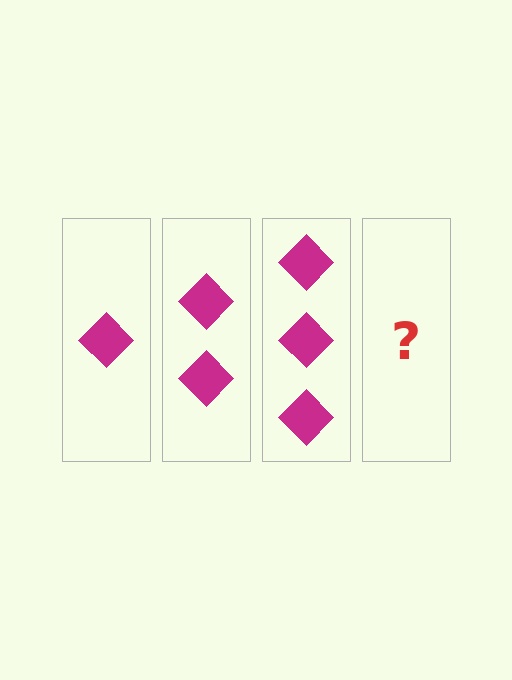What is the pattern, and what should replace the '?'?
The pattern is that each step adds one more diamond. The '?' should be 4 diamonds.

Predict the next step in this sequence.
The next step is 4 diamonds.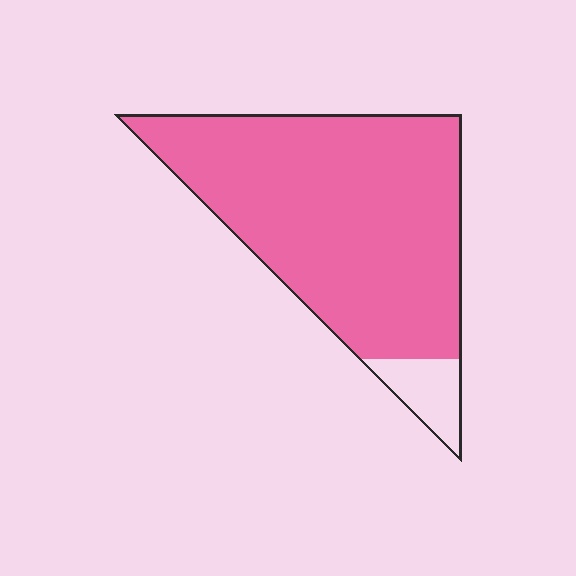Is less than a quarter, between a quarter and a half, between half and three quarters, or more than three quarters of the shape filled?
More than three quarters.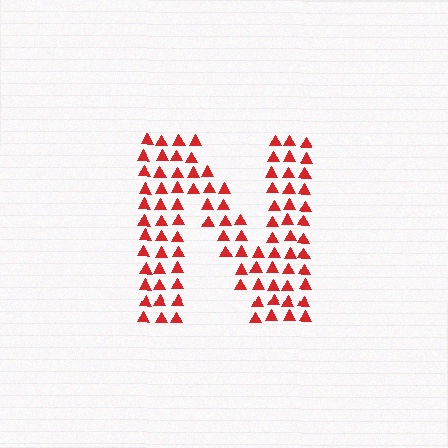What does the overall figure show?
The overall figure shows the letter N.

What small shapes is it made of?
It is made of small triangles.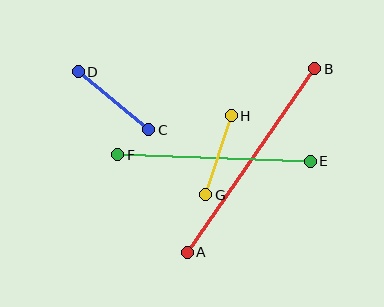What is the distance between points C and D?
The distance is approximately 91 pixels.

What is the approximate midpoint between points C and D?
The midpoint is at approximately (114, 101) pixels.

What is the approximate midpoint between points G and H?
The midpoint is at approximately (219, 155) pixels.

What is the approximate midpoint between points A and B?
The midpoint is at approximately (251, 160) pixels.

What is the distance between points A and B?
The distance is approximately 223 pixels.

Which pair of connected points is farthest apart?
Points A and B are farthest apart.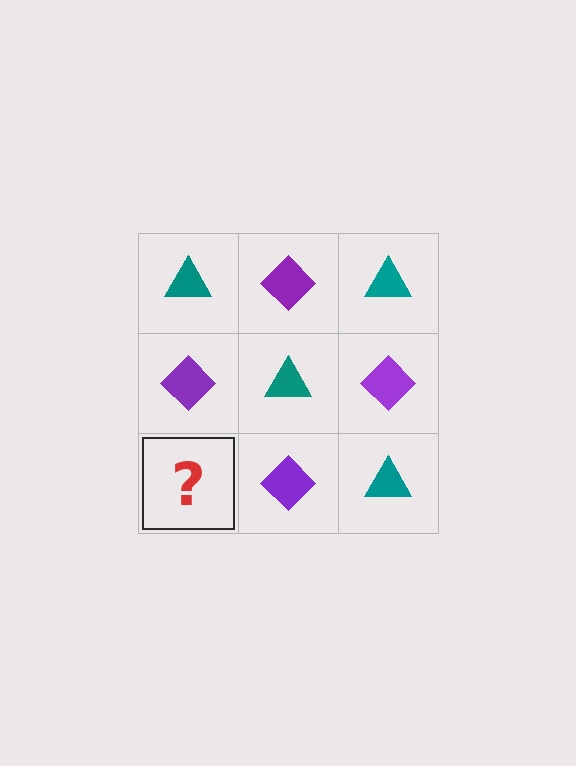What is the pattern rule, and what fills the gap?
The rule is that it alternates teal triangle and purple diamond in a checkerboard pattern. The gap should be filled with a teal triangle.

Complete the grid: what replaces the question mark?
The question mark should be replaced with a teal triangle.